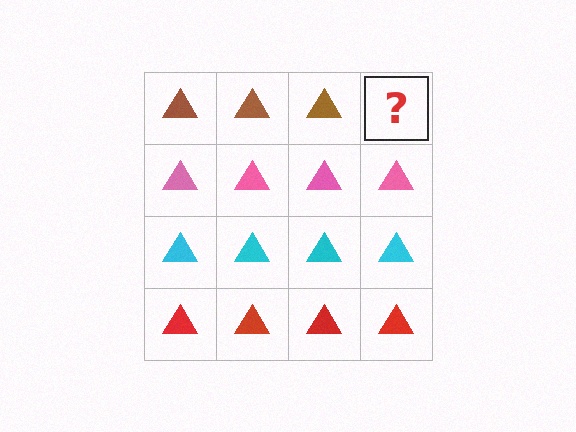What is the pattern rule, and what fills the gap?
The rule is that each row has a consistent color. The gap should be filled with a brown triangle.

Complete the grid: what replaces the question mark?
The question mark should be replaced with a brown triangle.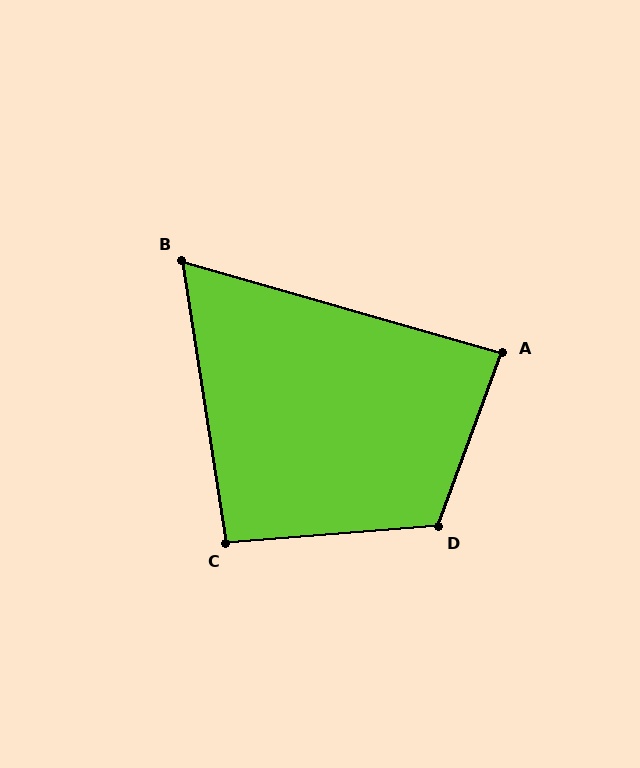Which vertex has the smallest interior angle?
B, at approximately 65 degrees.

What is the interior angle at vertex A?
Approximately 86 degrees (approximately right).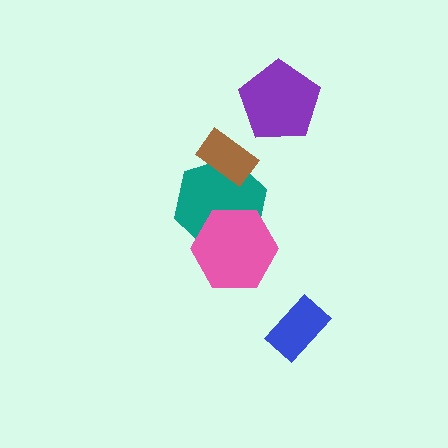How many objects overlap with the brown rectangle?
1 object overlaps with the brown rectangle.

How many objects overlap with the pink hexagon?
1 object overlaps with the pink hexagon.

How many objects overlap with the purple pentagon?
0 objects overlap with the purple pentagon.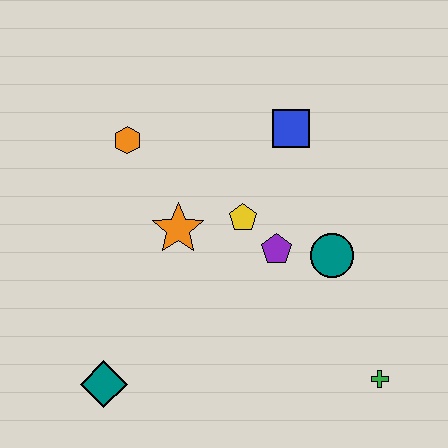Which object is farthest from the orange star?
The green cross is farthest from the orange star.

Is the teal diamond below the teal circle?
Yes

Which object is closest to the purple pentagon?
The yellow pentagon is closest to the purple pentagon.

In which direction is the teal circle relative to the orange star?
The teal circle is to the right of the orange star.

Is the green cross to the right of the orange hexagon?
Yes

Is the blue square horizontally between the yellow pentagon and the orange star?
No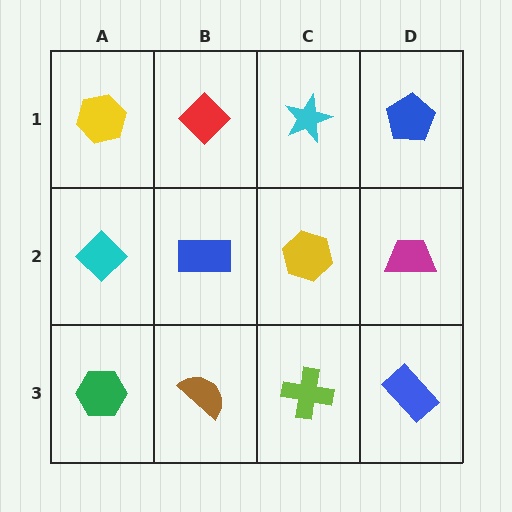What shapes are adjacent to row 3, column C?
A yellow hexagon (row 2, column C), a brown semicircle (row 3, column B), a blue rectangle (row 3, column D).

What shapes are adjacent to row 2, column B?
A red diamond (row 1, column B), a brown semicircle (row 3, column B), a cyan diamond (row 2, column A), a yellow hexagon (row 2, column C).